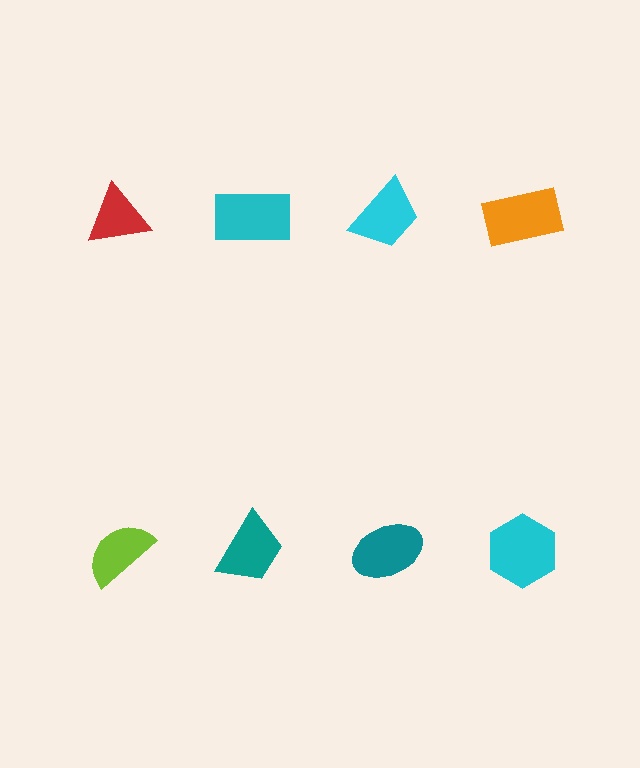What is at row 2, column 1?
A lime semicircle.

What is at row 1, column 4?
An orange rectangle.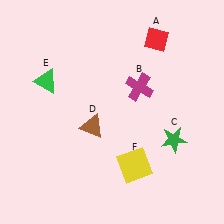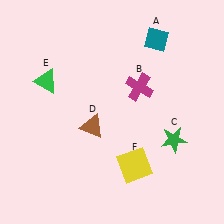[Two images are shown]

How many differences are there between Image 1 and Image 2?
There is 1 difference between the two images.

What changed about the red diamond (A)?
In Image 1, A is red. In Image 2, it changed to teal.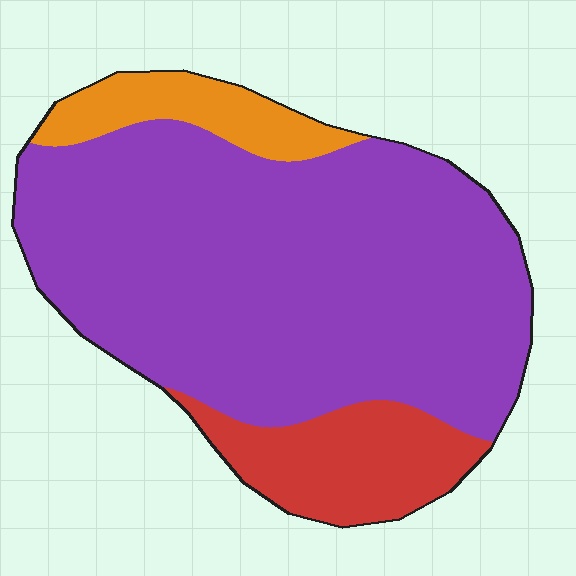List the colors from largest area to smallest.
From largest to smallest: purple, red, orange.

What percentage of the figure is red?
Red covers 15% of the figure.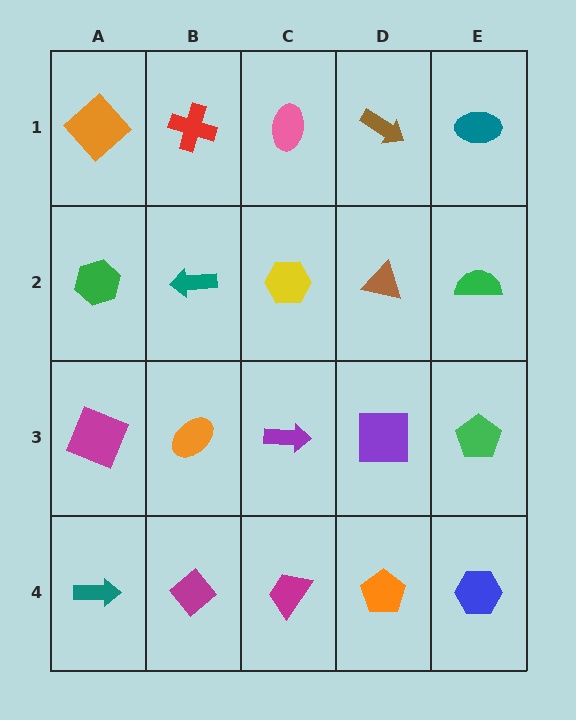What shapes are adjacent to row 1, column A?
A green hexagon (row 2, column A), a red cross (row 1, column B).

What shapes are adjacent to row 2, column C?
A pink ellipse (row 1, column C), a purple arrow (row 3, column C), a teal arrow (row 2, column B), a brown triangle (row 2, column D).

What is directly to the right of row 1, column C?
A brown arrow.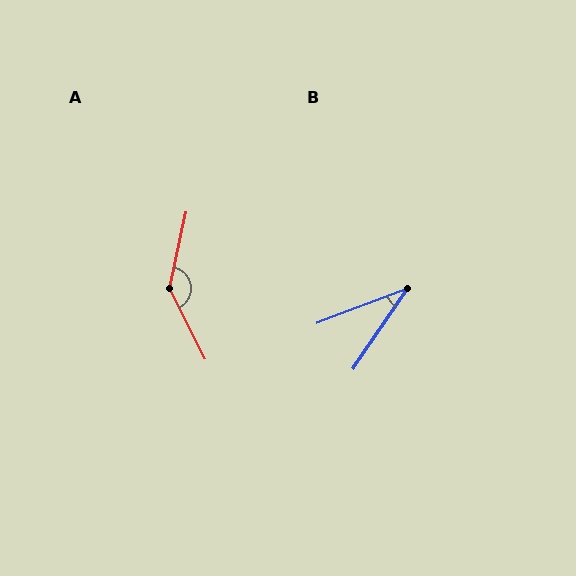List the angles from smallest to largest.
B (35°), A (141°).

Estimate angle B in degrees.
Approximately 35 degrees.